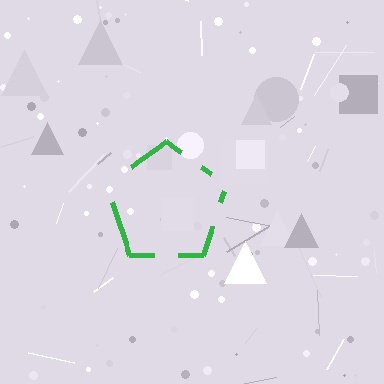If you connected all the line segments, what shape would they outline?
They would outline a pentagon.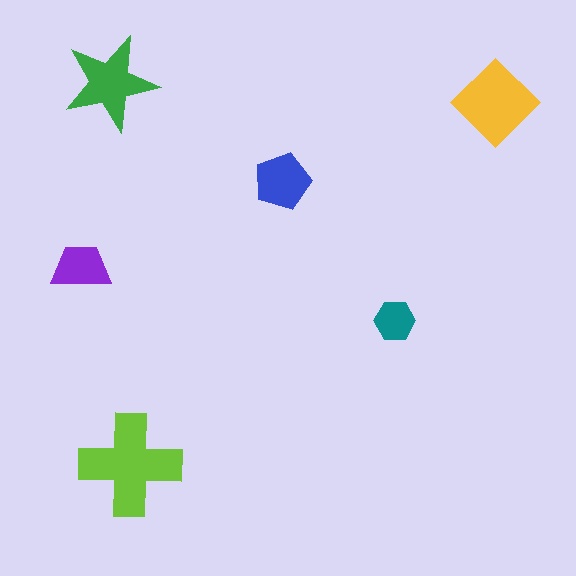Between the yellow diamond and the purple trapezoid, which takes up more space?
The yellow diamond.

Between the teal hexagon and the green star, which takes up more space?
The green star.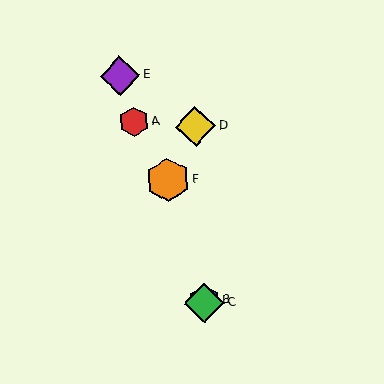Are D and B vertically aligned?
Yes, both are at x≈195.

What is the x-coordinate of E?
Object E is at x≈120.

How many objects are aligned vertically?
3 objects (B, C, D) are aligned vertically.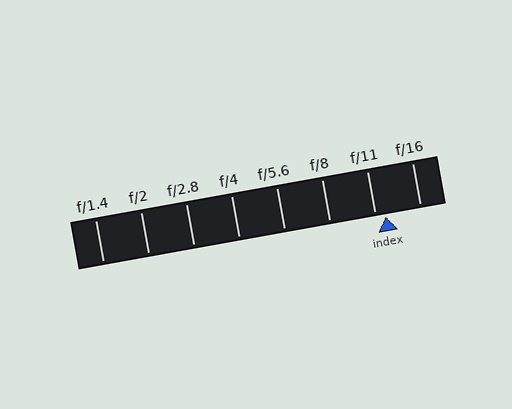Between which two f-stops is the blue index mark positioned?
The index mark is between f/11 and f/16.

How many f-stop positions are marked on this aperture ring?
There are 8 f-stop positions marked.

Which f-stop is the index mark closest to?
The index mark is closest to f/11.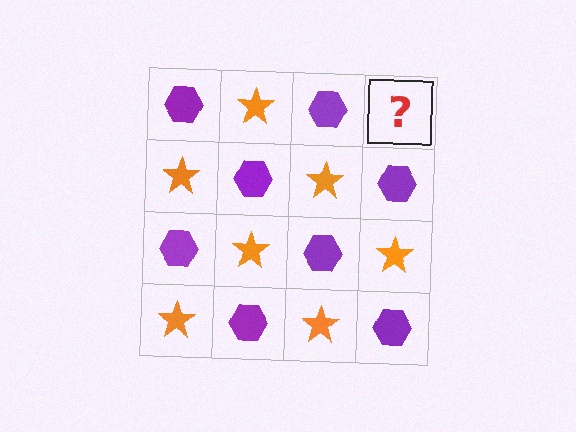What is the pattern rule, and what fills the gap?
The rule is that it alternates purple hexagon and orange star in a checkerboard pattern. The gap should be filled with an orange star.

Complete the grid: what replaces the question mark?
The question mark should be replaced with an orange star.